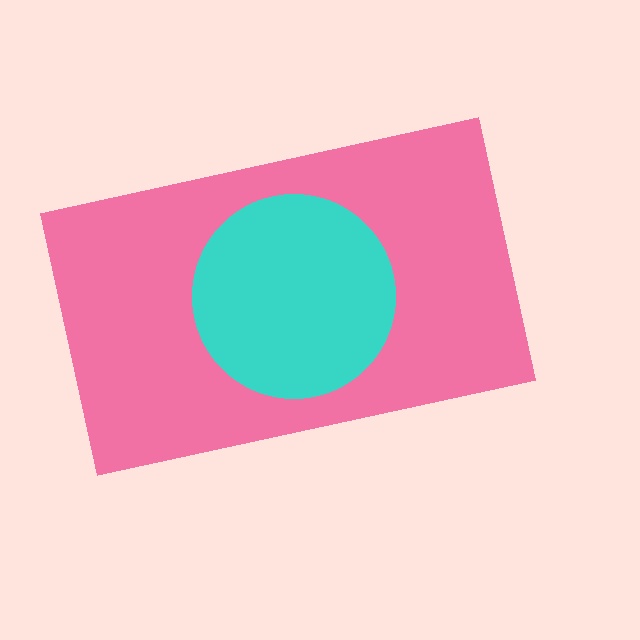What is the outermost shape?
The pink rectangle.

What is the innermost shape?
The cyan circle.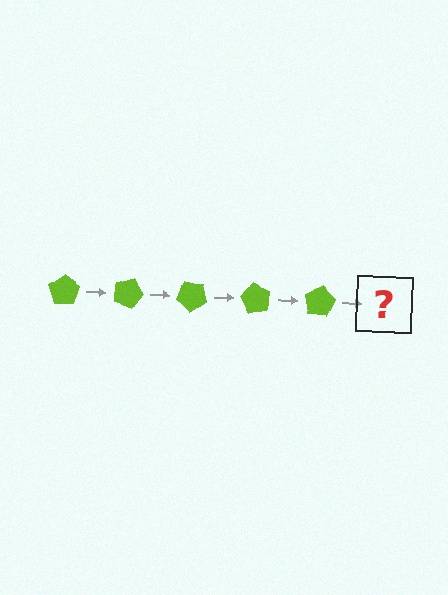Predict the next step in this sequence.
The next step is a lime pentagon rotated 100 degrees.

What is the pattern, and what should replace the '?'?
The pattern is that the pentagon rotates 20 degrees each step. The '?' should be a lime pentagon rotated 100 degrees.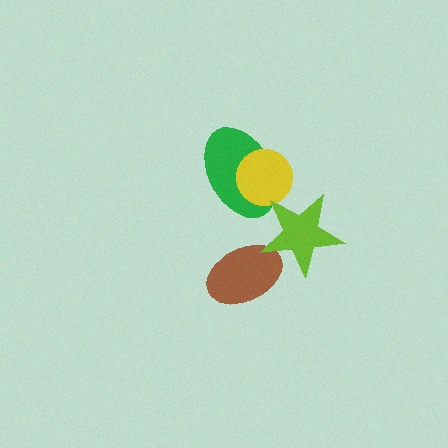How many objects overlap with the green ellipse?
1 object overlaps with the green ellipse.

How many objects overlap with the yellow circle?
1 object overlaps with the yellow circle.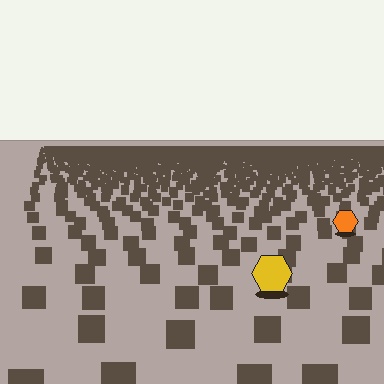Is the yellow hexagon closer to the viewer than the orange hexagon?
Yes. The yellow hexagon is closer — you can tell from the texture gradient: the ground texture is coarser near it.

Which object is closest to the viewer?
The yellow hexagon is closest. The texture marks near it are larger and more spread out.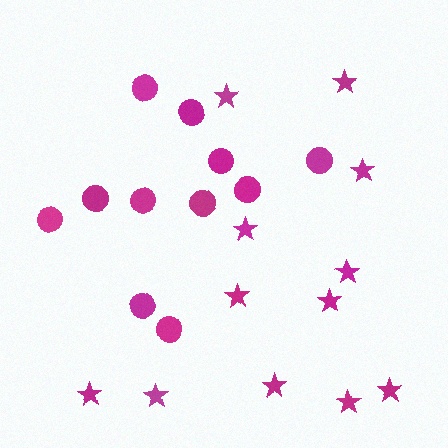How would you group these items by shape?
There are 2 groups: one group of stars (12) and one group of circles (11).